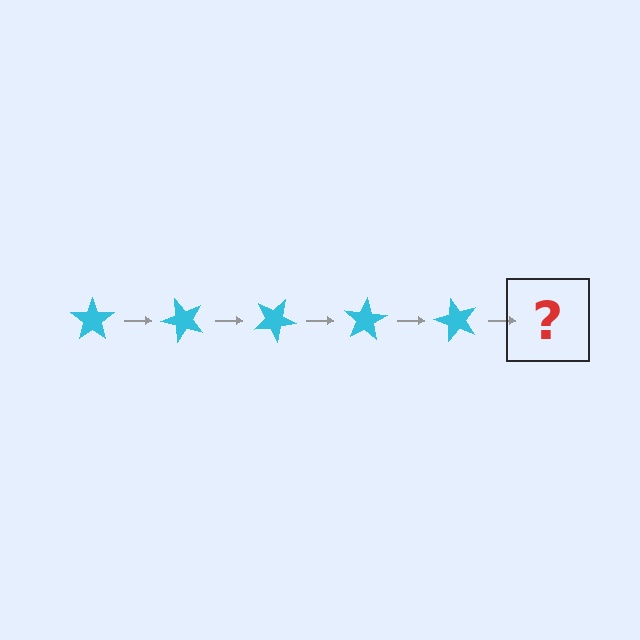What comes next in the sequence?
The next element should be a cyan star rotated 250 degrees.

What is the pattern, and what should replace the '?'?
The pattern is that the star rotates 50 degrees each step. The '?' should be a cyan star rotated 250 degrees.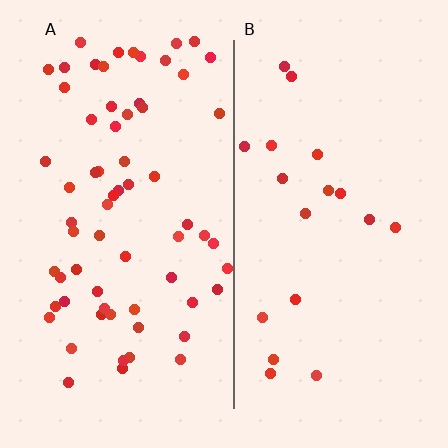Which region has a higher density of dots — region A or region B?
A (the left).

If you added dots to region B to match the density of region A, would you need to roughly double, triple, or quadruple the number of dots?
Approximately triple.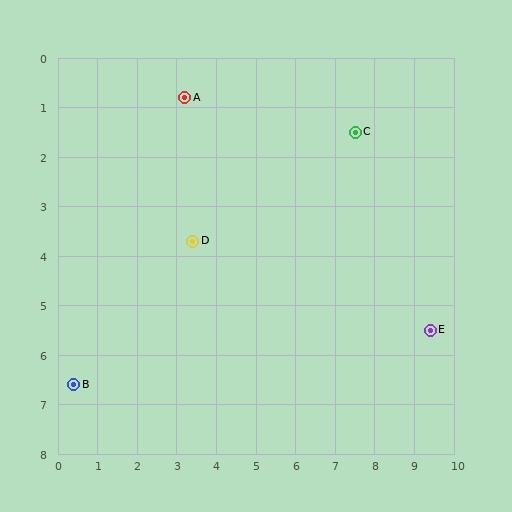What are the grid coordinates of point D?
Point D is at approximately (3.4, 3.7).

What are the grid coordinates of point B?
Point B is at approximately (0.4, 6.6).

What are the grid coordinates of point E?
Point E is at approximately (9.4, 5.5).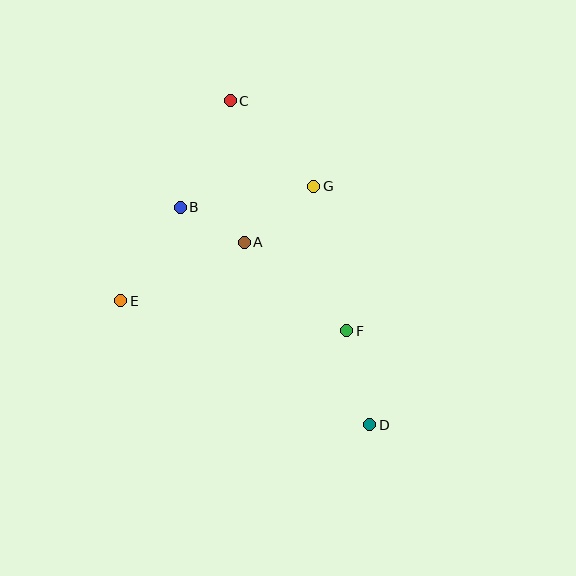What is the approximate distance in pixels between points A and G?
The distance between A and G is approximately 89 pixels.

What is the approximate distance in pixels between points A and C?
The distance between A and C is approximately 142 pixels.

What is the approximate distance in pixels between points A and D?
The distance between A and D is approximately 222 pixels.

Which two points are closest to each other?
Points A and B are closest to each other.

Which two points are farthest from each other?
Points C and D are farthest from each other.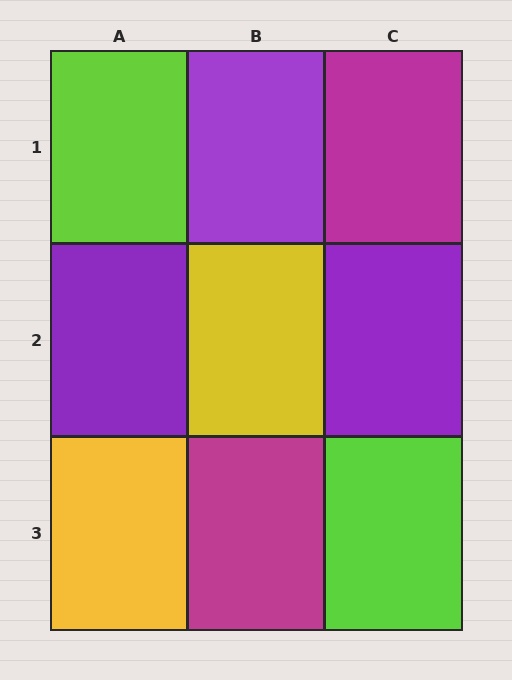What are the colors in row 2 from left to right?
Purple, yellow, purple.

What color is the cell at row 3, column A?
Yellow.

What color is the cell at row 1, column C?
Magenta.